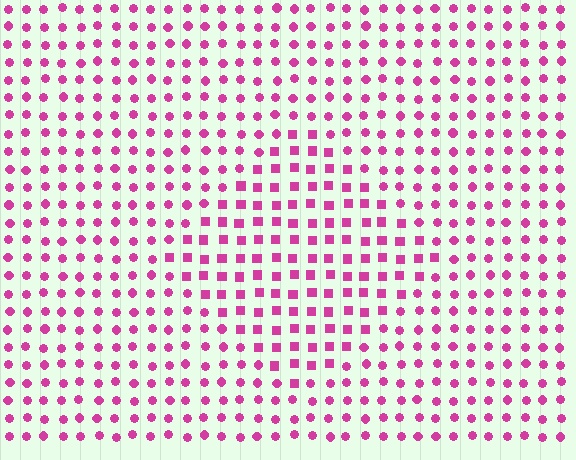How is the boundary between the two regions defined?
The boundary is defined by a change in element shape: squares inside vs. circles outside. All elements share the same color and spacing.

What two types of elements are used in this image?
The image uses squares inside the diamond region and circles outside it.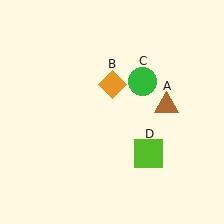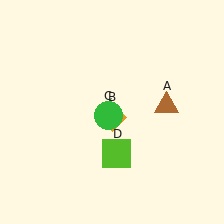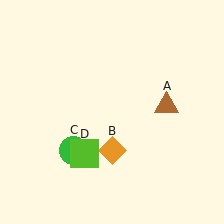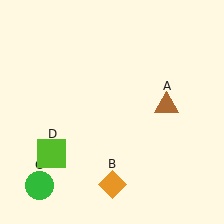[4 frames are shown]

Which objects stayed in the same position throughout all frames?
Brown triangle (object A) remained stationary.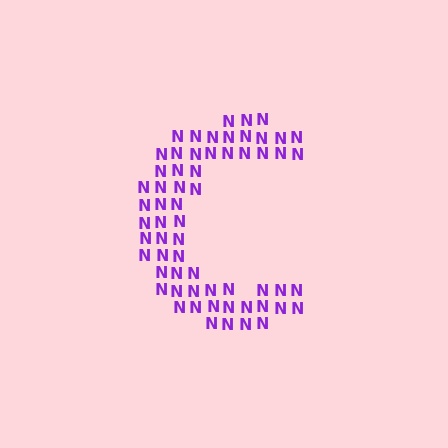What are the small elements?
The small elements are letter N's.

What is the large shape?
The large shape is the letter C.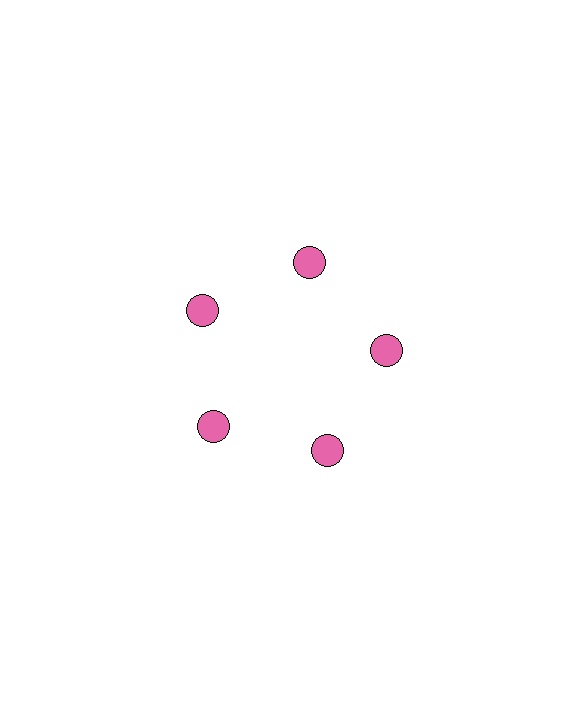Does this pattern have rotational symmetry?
Yes, this pattern has 5-fold rotational symmetry. It looks the same after rotating 72 degrees around the center.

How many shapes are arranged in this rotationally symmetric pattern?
There are 5 shapes, arranged in 5 groups of 1.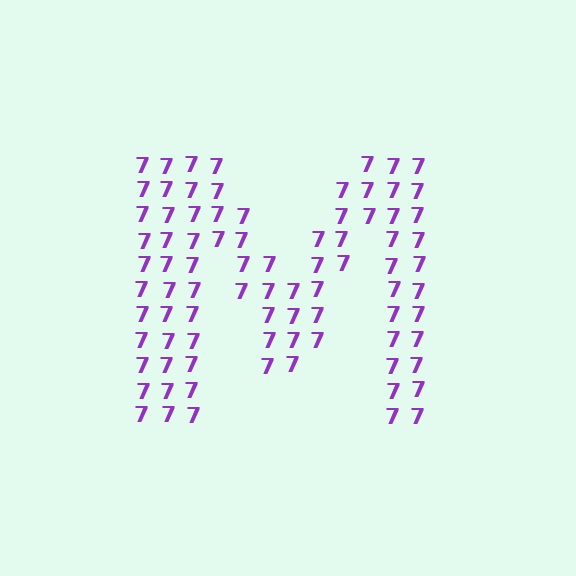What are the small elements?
The small elements are digit 7's.